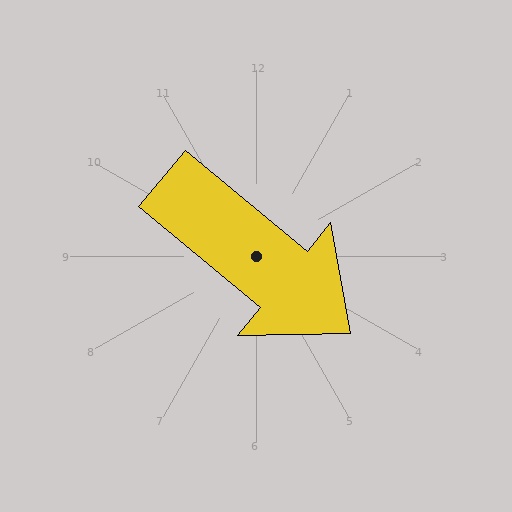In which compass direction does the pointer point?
Southeast.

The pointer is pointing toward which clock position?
Roughly 4 o'clock.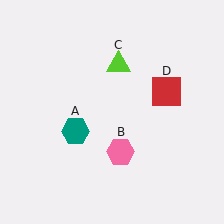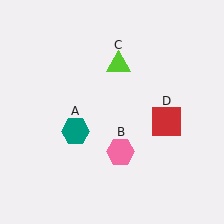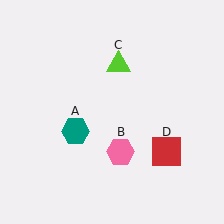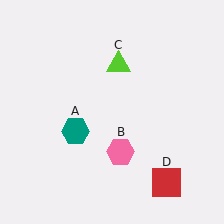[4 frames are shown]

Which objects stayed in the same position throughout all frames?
Teal hexagon (object A) and pink hexagon (object B) and lime triangle (object C) remained stationary.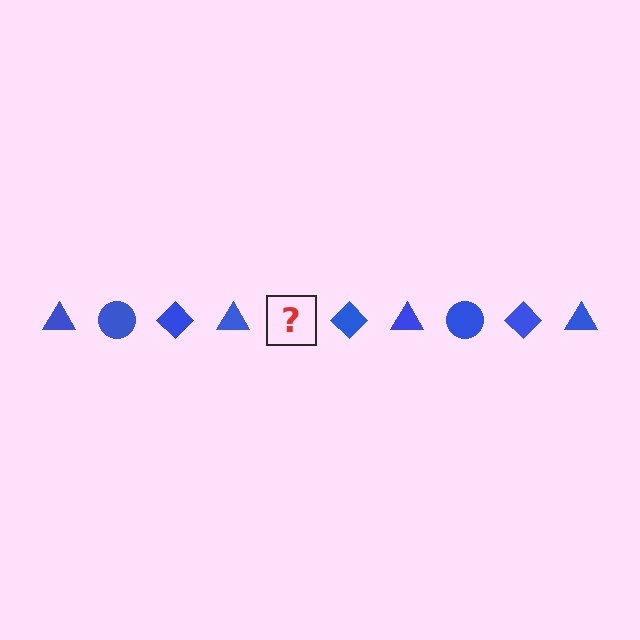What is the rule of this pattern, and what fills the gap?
The rule is that the pattern cycles through triangle, circle, diamond shapes in blue. The gap should be filled with a blue circle.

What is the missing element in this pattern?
The missing element is a blue circle.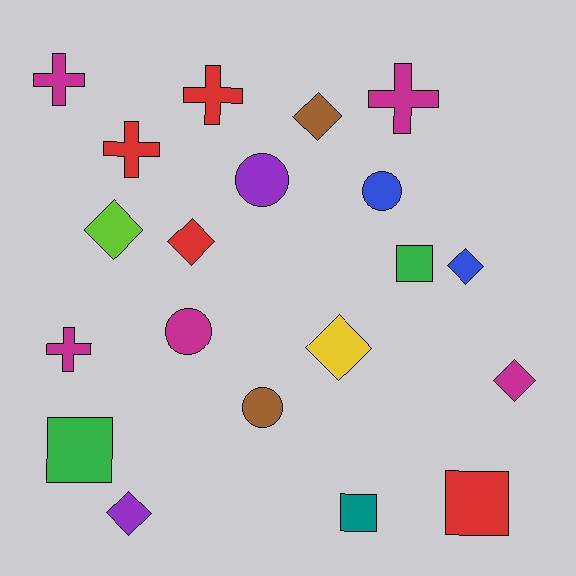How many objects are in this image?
There are 20 objects.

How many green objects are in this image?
There are 2 green objects.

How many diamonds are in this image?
There are 7 diamonds.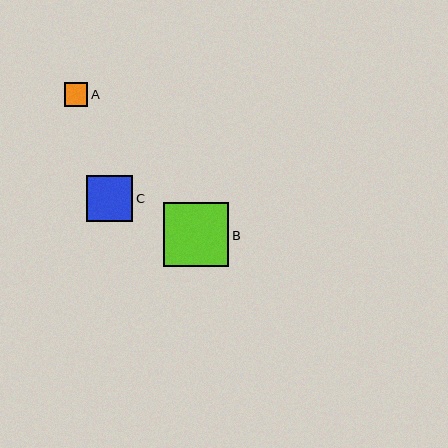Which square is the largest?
Square B is the largest with a size of approximately 65 pixels.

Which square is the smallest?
Square A is the smallest with a size of approximately 23 pixels.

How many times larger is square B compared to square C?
Square B is approximately 1.4 times the size of square C.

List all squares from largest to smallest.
From largest to smallest: B, C, A.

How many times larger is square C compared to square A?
Square C is approximately 2.0 times the size of square A.